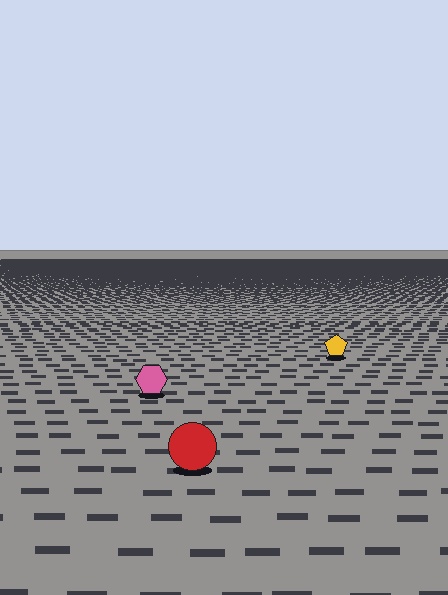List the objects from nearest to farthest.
From nearest to farthest: the red circle, the pink hexagon, the yellow pentagon.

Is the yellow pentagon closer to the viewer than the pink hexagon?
No. The pink hexagon is closer — you can tell from the texture gradient: the ground texture is coarser near it.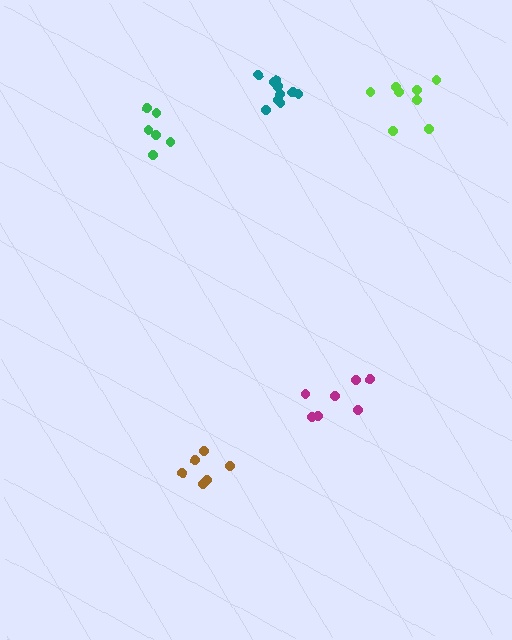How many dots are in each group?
Group 1: 6 dots, Group 2: 7 dots, Group 3: 6 dots, Group 4: 8 dots, Group 5: 11 dots (38 total).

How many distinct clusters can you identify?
There are 5 distinct clusters.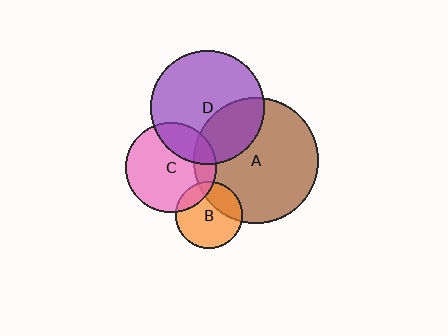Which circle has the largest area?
Circle A (brown).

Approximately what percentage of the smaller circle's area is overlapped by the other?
Approximately 30%.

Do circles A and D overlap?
Yes.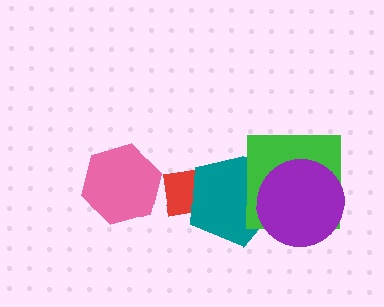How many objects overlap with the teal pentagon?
3 objects overlap with the teal pentagon.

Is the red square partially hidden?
Yes, it is partially covered by another shape.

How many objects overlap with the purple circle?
2 objects overlap with the purple circle.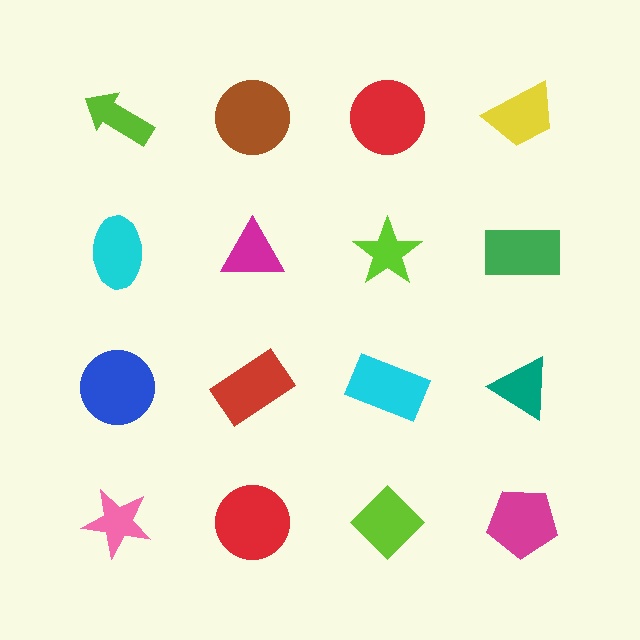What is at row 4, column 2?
A red circle.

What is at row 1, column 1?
A lime arrow.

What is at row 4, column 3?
A lime diamond.